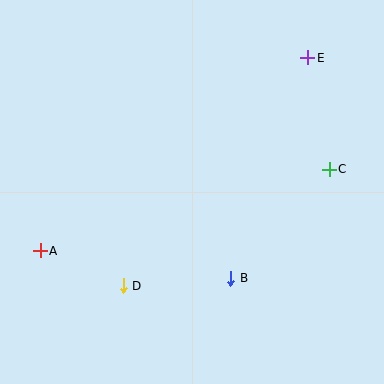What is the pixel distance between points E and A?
The distance between E and A is 330 pixels.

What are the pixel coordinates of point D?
Point D is at (123, 286).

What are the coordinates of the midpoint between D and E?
The midpoint between D and E is at (215, 172).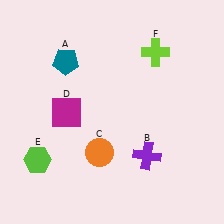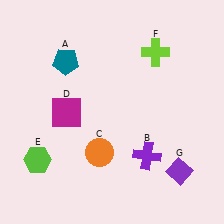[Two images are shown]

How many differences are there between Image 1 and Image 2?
There is 1 difference between the two images.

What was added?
A purple diamond (G) was added in Image 2.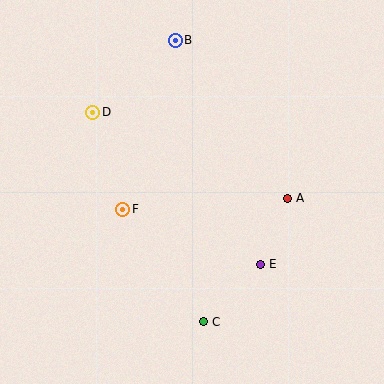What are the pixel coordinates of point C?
Point C is at (203, 322).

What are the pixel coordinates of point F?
Point F is at (123, 210).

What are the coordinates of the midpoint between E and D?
The midpoint between E and D is at (177, 188).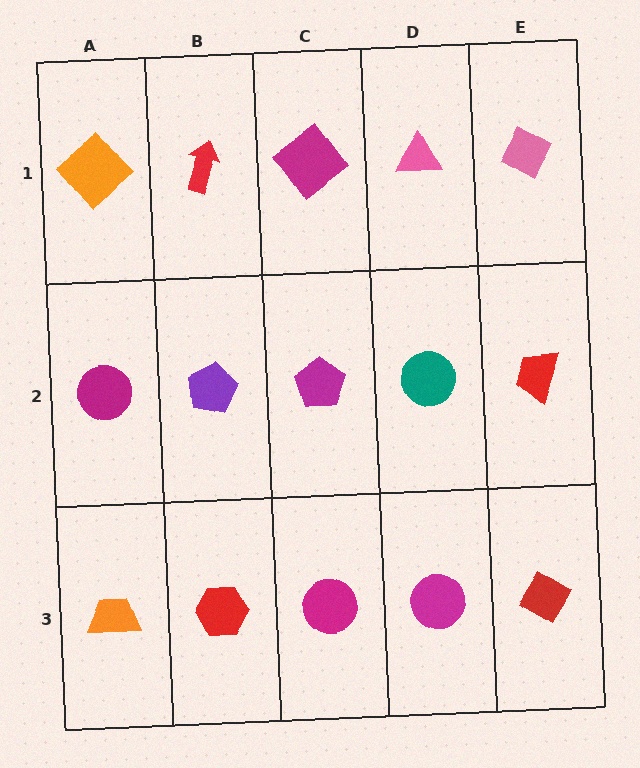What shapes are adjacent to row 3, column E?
A red trapezoid (row 2, column E), a magenta circle (row 3, column D).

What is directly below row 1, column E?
A red trapezoid.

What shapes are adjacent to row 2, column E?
A pink diamond (row 1, column E), a red diamond (row 3, column E), a teal circle (row 2, column D).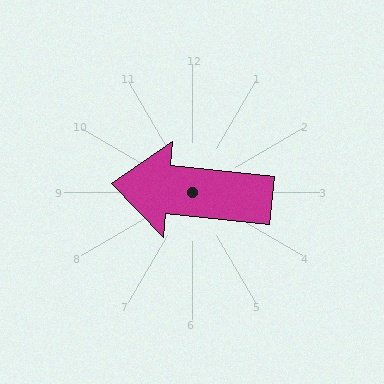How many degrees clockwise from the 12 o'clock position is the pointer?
Approximately 276 degrees.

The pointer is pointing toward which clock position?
Roughly 9 o'clock.